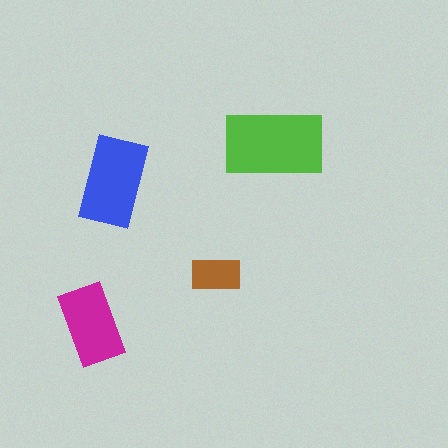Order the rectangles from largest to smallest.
the lime one, the blue one, the magenta one, the brown one.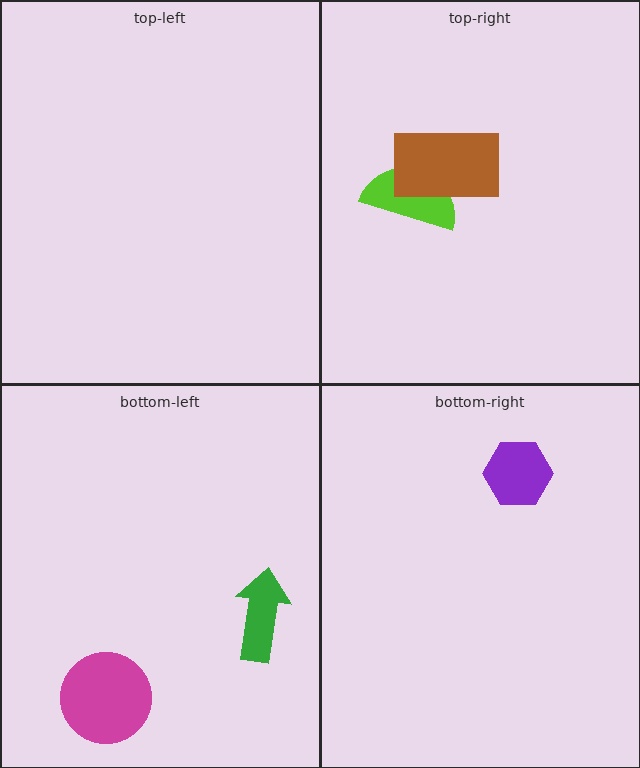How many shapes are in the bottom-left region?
2.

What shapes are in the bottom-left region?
The green arrow, the magenta circle.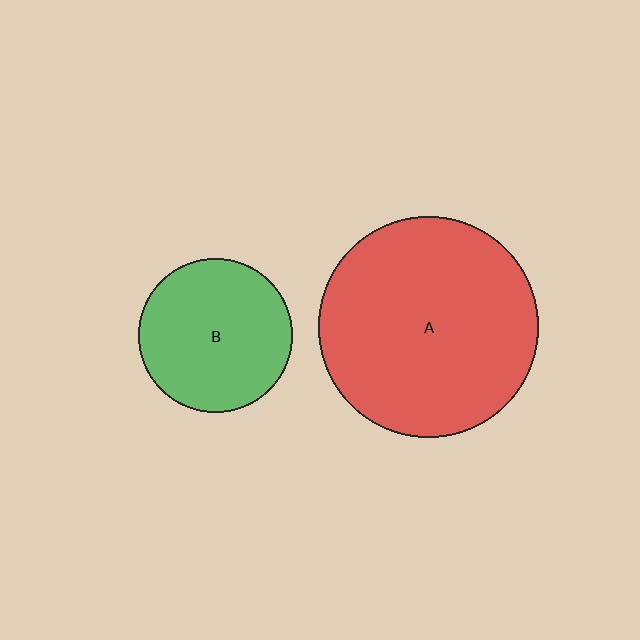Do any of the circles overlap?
No, none of the circles overlap.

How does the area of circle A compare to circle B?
Approximately 2.0 times.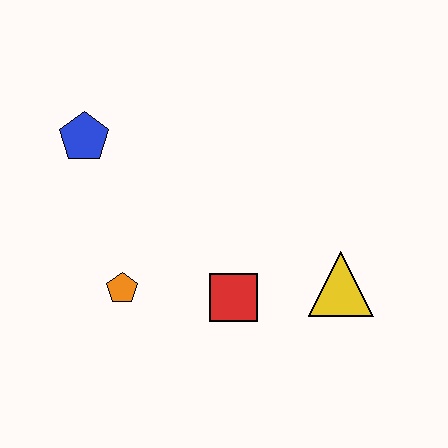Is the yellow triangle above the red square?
Yes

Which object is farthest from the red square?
The blue pentagon is farthest from the red square.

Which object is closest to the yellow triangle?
The red square is closest to the yellow triangle.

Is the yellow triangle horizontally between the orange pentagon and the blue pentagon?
No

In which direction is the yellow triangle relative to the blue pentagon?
The yellow triangle is to the right of the blue pentagon.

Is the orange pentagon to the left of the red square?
Yes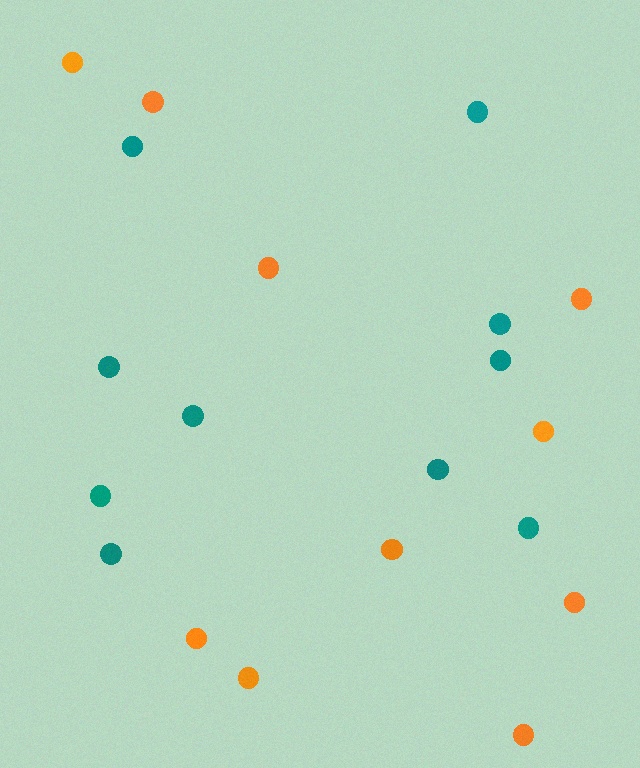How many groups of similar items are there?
There are 2 groups: one group of orange circles (10) and one group of teal circles (10).